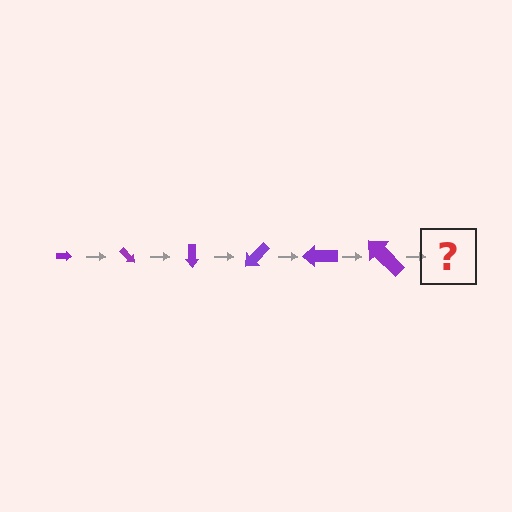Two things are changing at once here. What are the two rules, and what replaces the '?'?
The two rules are that the arrow grows larger each step and it rotates 45 degrees each step. The '?' should be an arrow, larger than the previous one and rotated 270 degrees from the start.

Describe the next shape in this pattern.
It should be an arrow, larger than the previous one and rotated 270 degrees from the start.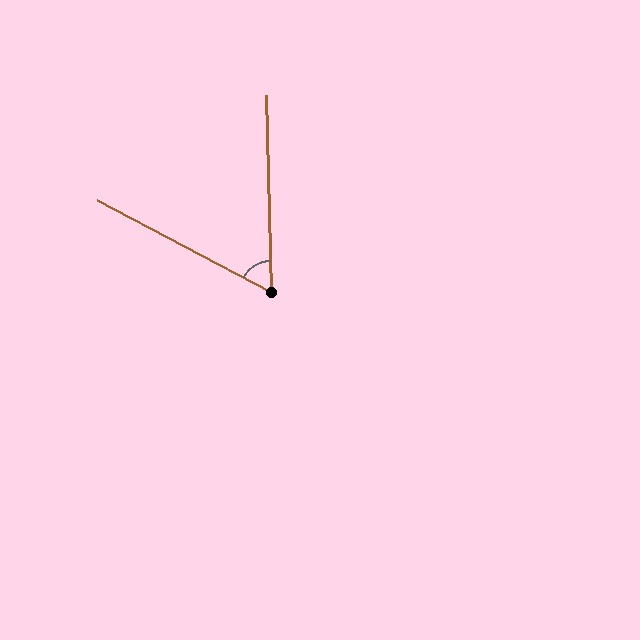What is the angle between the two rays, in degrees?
Approximately 61 degrees.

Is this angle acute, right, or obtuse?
It is acute.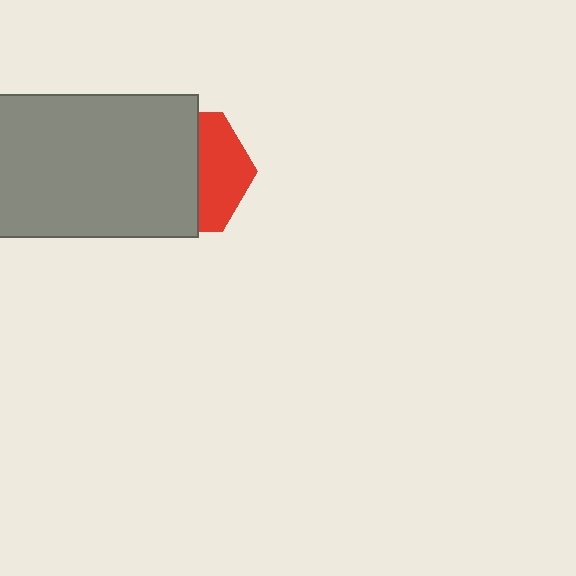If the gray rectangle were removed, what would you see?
You would see the complete red hexagon.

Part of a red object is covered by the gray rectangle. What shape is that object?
It is a hexagon.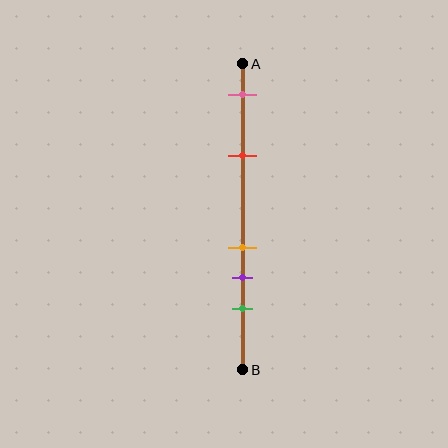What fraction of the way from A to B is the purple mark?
The purple mark is approximately 70% (0.7) of the way from A to B.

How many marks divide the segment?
There are 5 marks dividing the segment.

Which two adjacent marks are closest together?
The orange and purple marks are the closest adjacent pair.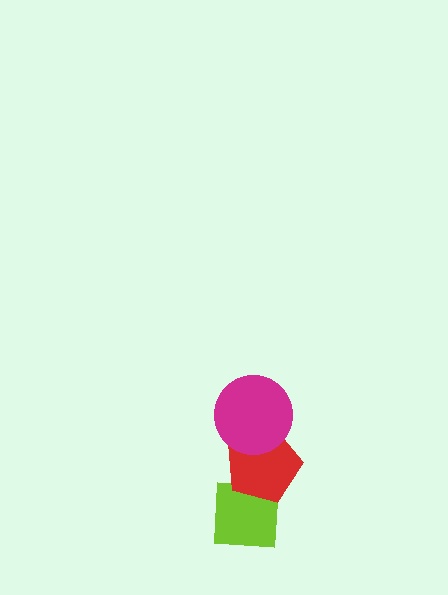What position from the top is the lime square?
The lime square is 3rd from the top.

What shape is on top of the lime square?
The red pentagon is on top of the lime square.